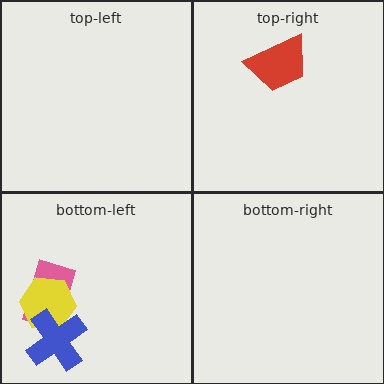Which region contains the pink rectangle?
The bottom-left region.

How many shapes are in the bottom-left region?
3.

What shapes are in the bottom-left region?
The pink rectangle, the yellow hexagon, the blue cross.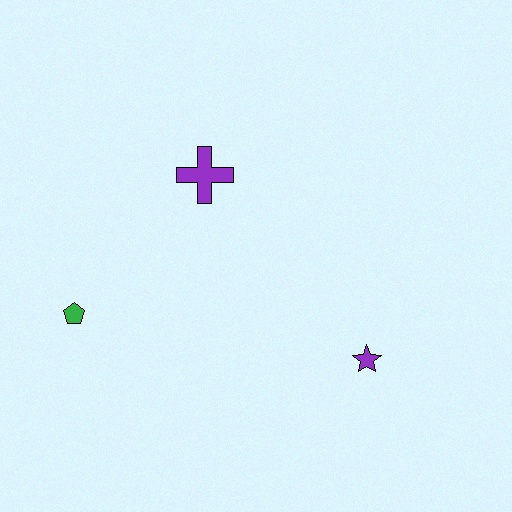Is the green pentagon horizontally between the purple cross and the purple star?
No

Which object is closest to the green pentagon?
The purple cross is closest to the green pentagon.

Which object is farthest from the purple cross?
The purple star is farthest from the purple cross.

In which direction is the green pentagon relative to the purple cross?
The green pentagon is below the purple cross.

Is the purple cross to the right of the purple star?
No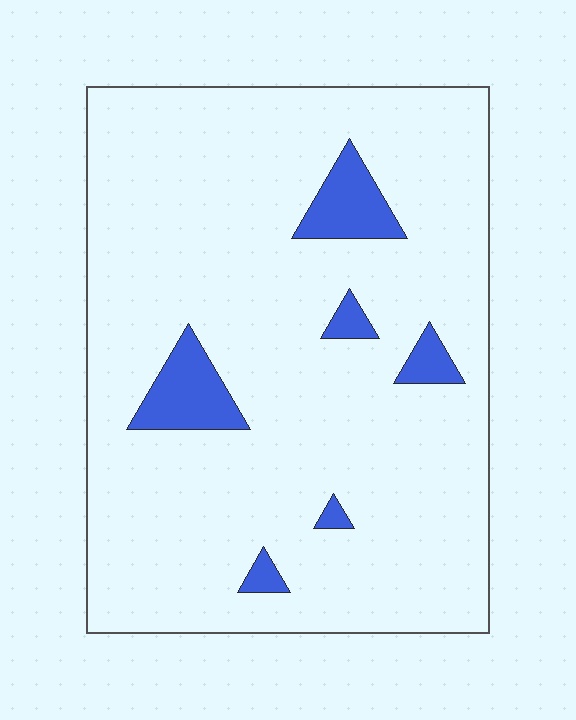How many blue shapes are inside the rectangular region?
6.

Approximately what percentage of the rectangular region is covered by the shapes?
Approximately 10%.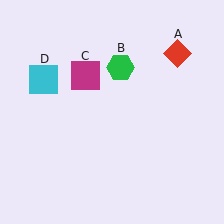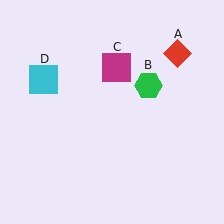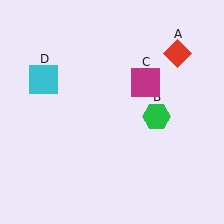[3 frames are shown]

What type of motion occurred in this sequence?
The green hexagon (object B), magenta square (object C) rotated clockwise around the center of the scene.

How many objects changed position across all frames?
2 objects changed position: green hexagon (object B), magenta square (object C).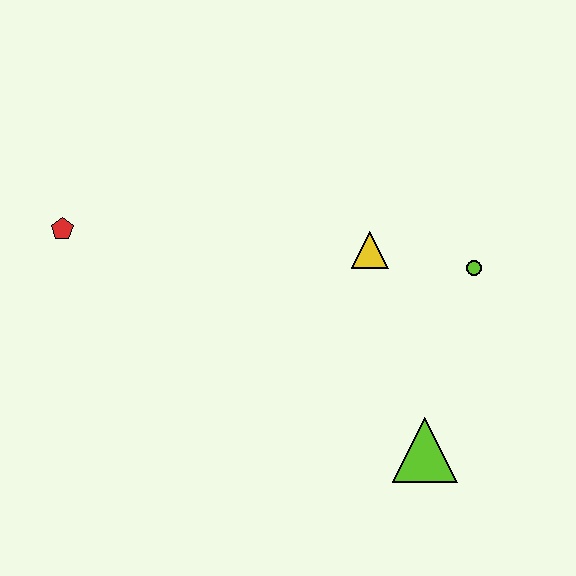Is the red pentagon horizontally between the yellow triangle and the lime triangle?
No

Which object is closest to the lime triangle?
The lime circle is closest to the lime triangle.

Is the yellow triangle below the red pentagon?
Yes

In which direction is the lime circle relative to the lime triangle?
The lime circle is above the lime triangle.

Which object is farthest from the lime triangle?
The red pentagon is farthest from the lime triangle.